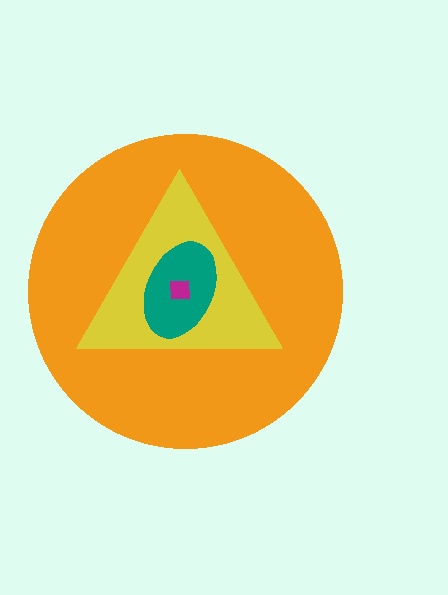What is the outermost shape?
The orange circle.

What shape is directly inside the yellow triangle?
The teal ellipse.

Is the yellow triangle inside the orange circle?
Yes.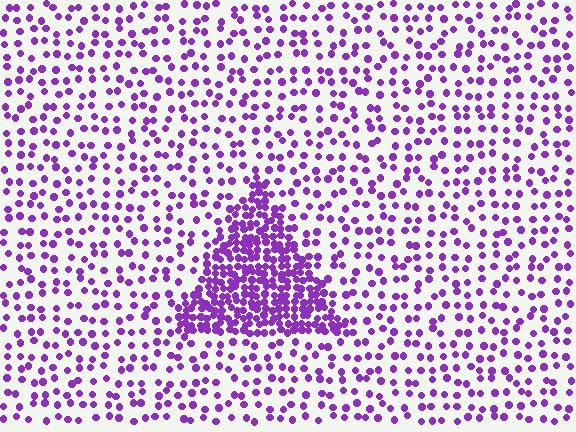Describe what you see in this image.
The image contains small purple elements arranged at two different densities. A triangle-shaped region is visible where the elements are more densely packed than the surrounding area.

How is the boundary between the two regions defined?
The boundary is defined by a change in element density (approximately 2.9x ratio). All elements are the same color, size, and shape.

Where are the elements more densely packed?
The elements are more densely packed inside the triangle boundary.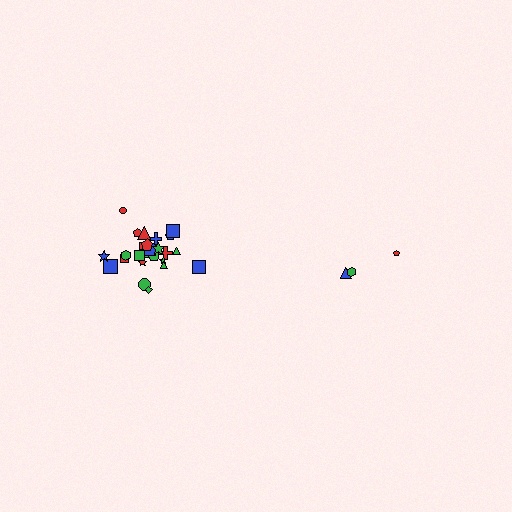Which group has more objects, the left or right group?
The left group.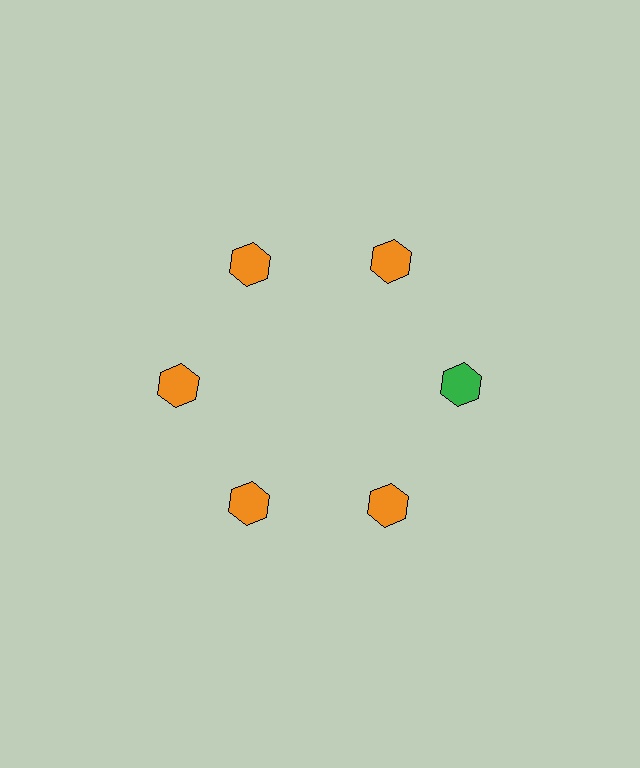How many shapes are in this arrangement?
There are 6 shapes arranged in a ring pattern.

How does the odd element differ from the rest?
It has a different color: green instead of orange.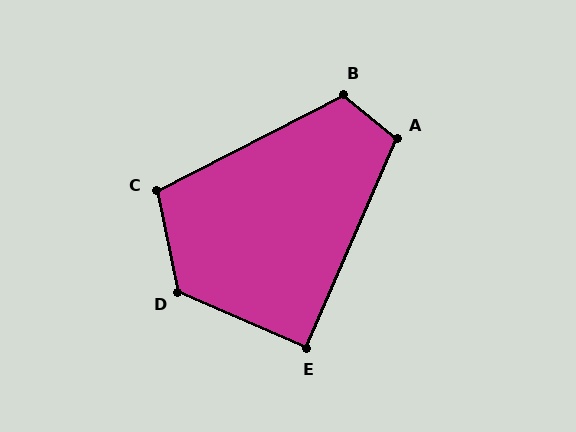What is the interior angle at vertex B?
Approximately 113 degrees (obtuse).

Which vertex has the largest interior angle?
D, at approximately 125 degrees.